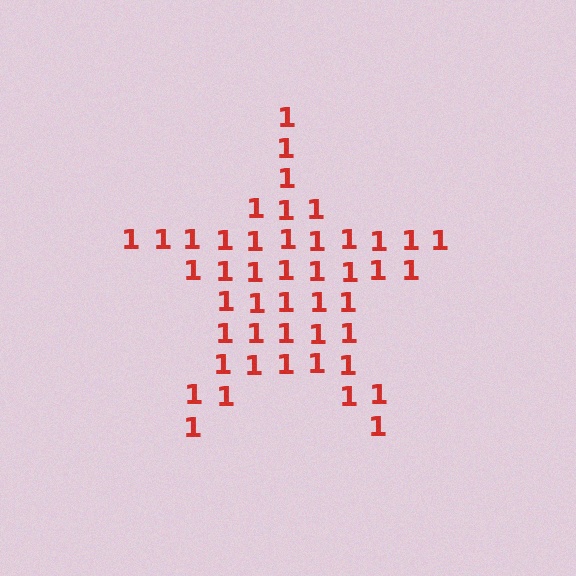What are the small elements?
The small elements are digit 1's.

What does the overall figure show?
The overall figure shows a star.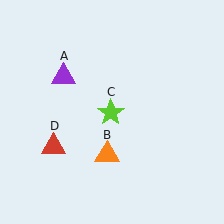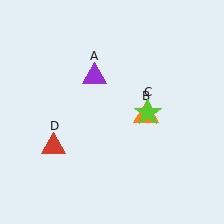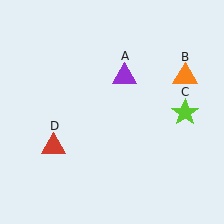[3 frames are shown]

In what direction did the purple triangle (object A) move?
The purple triangle (object A) moved right.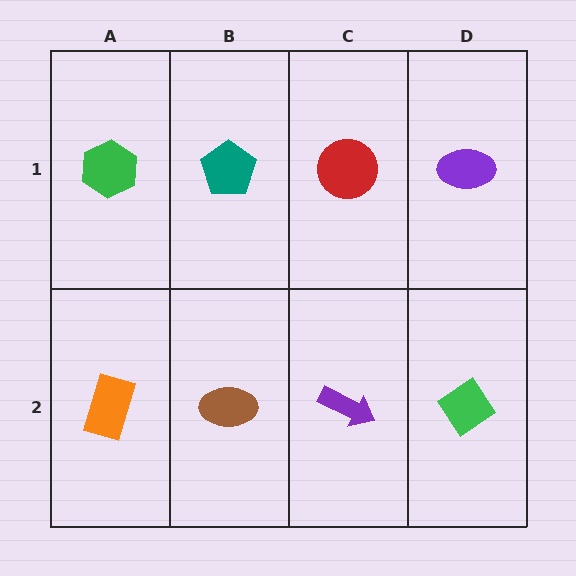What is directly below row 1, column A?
An orange rectangle.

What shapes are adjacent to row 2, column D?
A purple ellipse (row 1, column D), a purple arrow (row 2, column C).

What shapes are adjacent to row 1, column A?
An orange rectangle (row 2, column A), a teal pentagon (row 1, column B).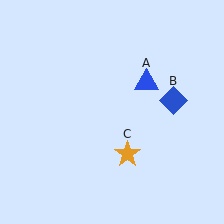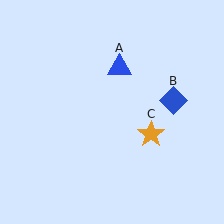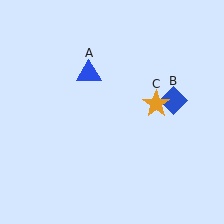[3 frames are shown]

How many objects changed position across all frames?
2 objects changed position: blue triangle (object A), orange star (object C).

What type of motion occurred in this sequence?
The blue triangle (object A), orange star (object C) rotated counterclockwise around the center of the scene.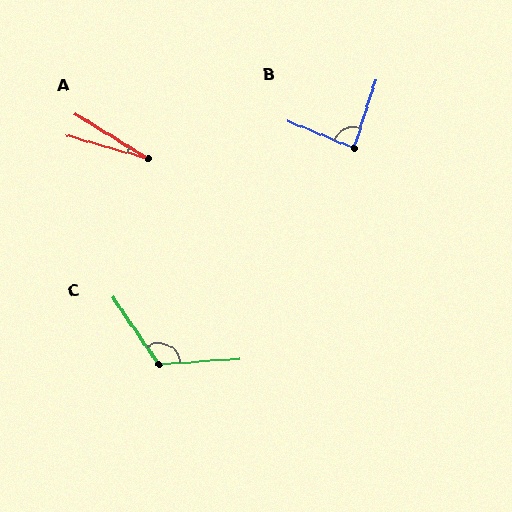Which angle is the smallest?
A, at approximately 16 degrees.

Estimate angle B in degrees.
Approximately 86 degrees.